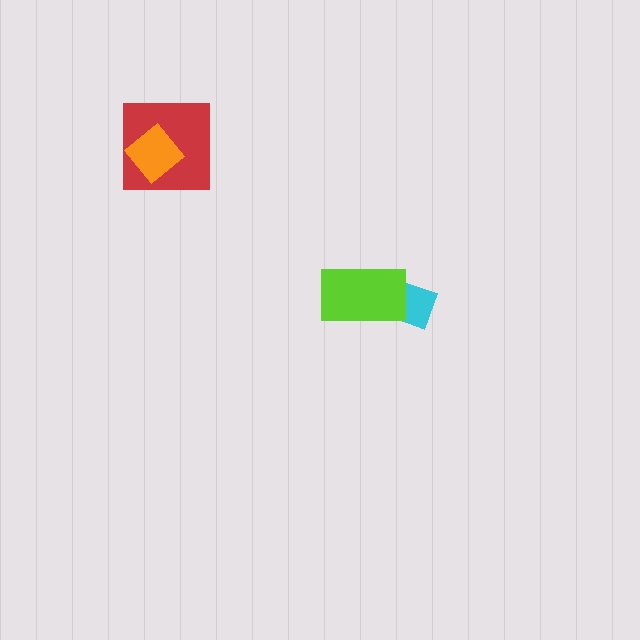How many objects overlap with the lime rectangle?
1 object overlaps with the lime rectangle.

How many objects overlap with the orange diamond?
1 object overlaps with the orange diamond.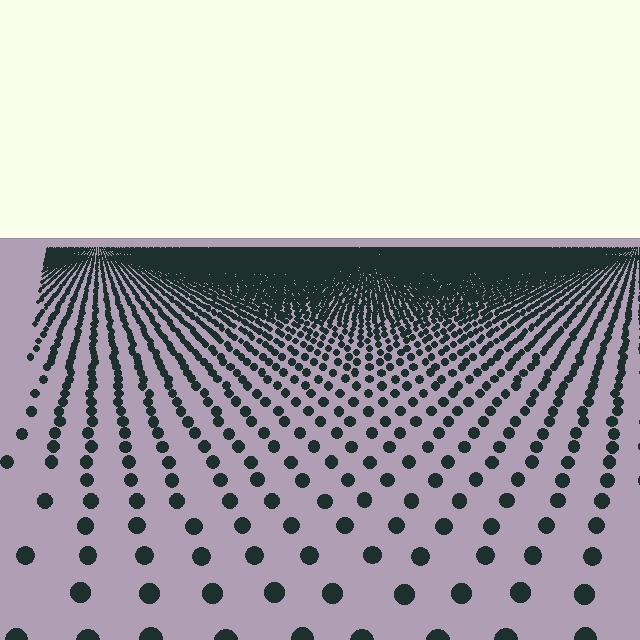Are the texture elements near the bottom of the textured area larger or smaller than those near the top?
Larger. Near the bottom, elements are closer to the viewer and appear at a bigger on-screen size.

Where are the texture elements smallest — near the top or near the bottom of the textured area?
Near the top.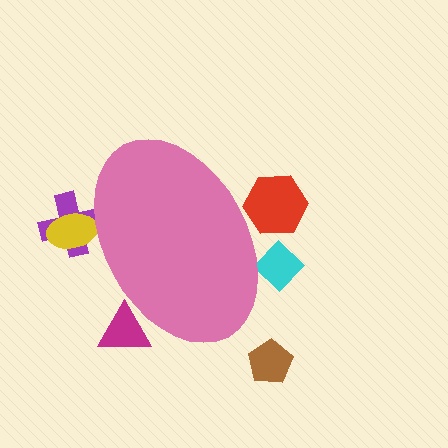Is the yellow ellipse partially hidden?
Yes, the yellow ellipse is partially hidden behind the pink ellipse.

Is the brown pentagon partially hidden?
No, the brown pentagon is fully visible.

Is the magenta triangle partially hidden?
Yes, the magenta triangle is partially hidden behind the pink ellipse.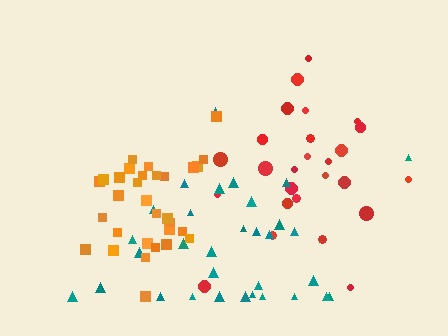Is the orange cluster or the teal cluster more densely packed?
Orange.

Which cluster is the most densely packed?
Orange.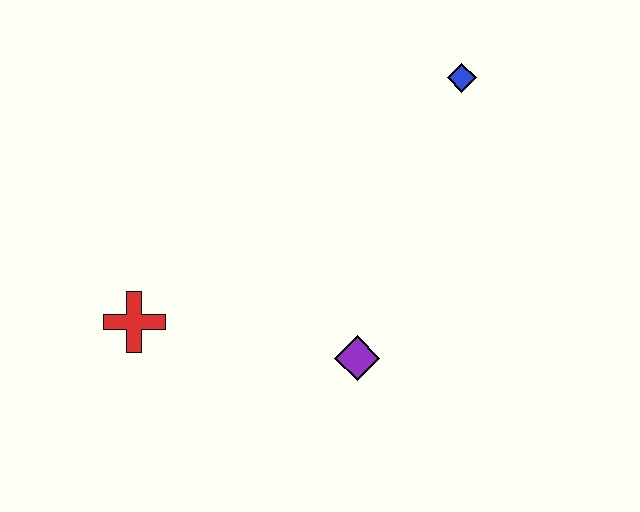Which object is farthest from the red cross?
The blue diamond is farthest from the red cross.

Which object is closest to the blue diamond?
The purple diamond is closest to the blue diamond.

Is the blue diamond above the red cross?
Yes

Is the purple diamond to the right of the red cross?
Yes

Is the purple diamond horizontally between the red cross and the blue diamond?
Yes